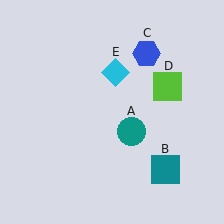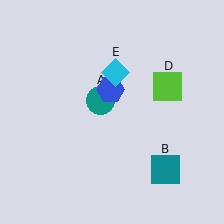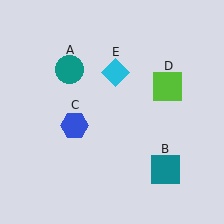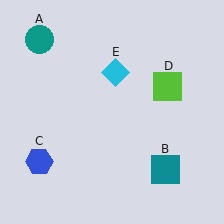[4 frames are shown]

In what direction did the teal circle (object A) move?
The teal circle (object A) moved up and to the left.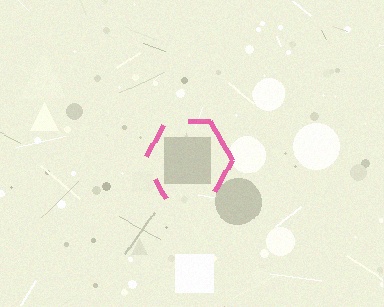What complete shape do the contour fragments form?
The contour fragments form a hexagon.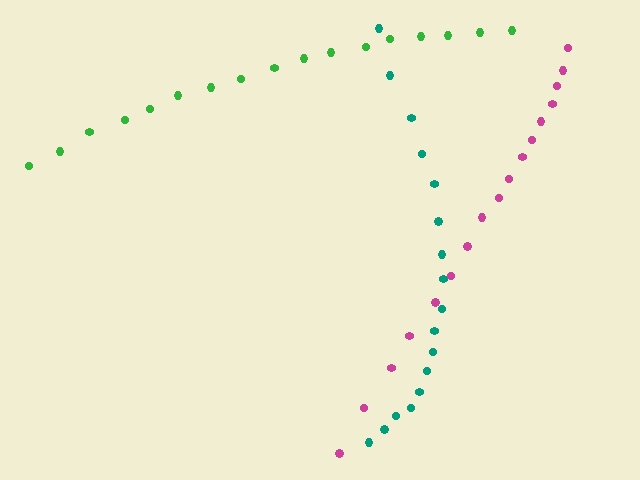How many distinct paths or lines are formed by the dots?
There are 3 distinct paths.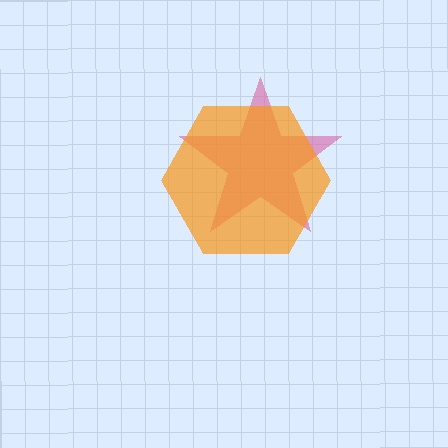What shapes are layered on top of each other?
The layered shapes are: a pink star, an orange hexagon.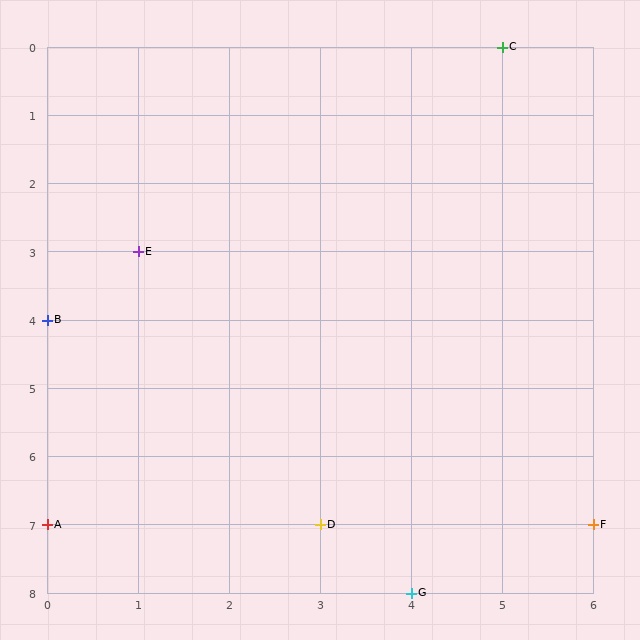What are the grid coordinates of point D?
Point D is at grid coordinates (3, 7).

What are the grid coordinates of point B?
Point B is at grid coordinates (0, 4).